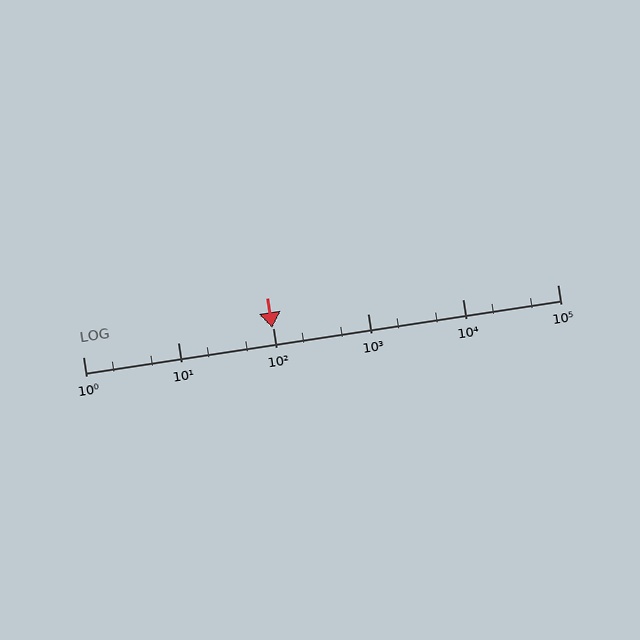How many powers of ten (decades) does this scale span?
The scale spans 5 decades, from 1 to 100000.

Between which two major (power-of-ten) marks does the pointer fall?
The pointer is between 10 and 100.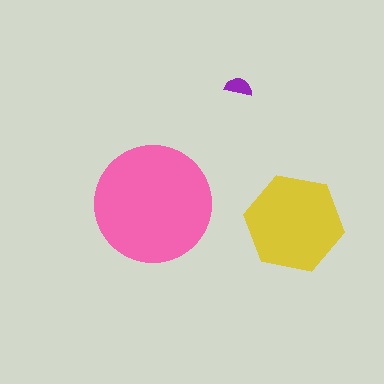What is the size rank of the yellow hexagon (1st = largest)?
2nd.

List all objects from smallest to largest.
The purple semicircle, the yellow hexagon, the pink circle.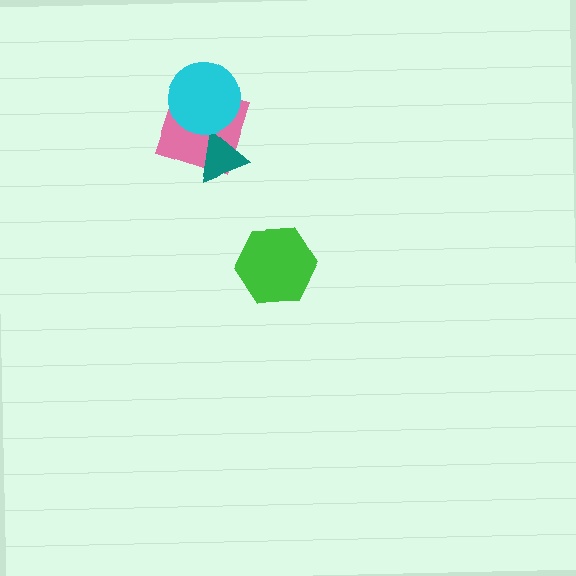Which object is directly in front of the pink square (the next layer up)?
The teal triangle is directly in front of the pink square.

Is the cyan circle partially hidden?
No, no other shape covers it.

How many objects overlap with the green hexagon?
0 objects overlap with the green hexagon.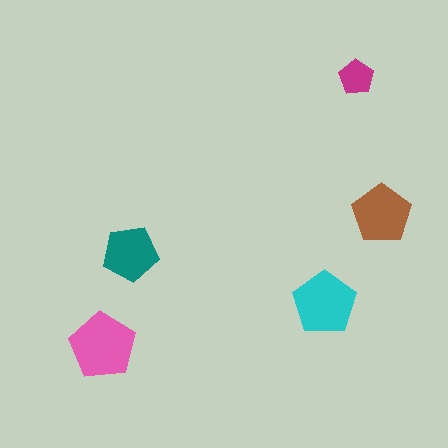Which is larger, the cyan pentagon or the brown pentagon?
The cyan one.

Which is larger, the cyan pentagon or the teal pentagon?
The cyan one.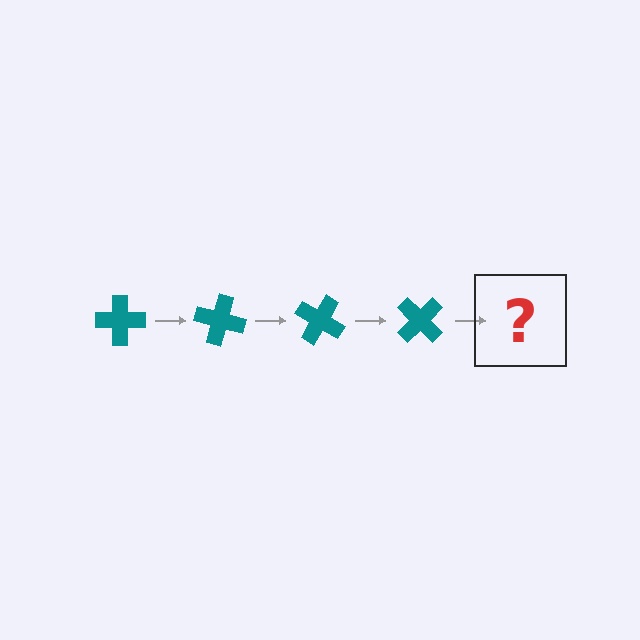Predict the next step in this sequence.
The next step is a teal cross rotated 60 degrees.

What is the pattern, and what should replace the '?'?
The pattern is that the cross rotates 15 degrees each step. The '?' should be a teal cross rotated 60 degrees.